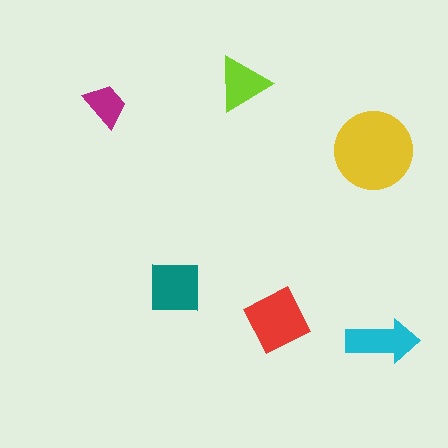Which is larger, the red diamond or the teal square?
The red diamond.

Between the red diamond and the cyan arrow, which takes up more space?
The red diamond.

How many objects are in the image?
There are 6 objects in the image.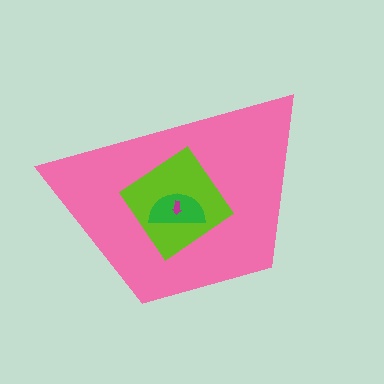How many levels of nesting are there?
4.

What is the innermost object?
The magenta arrow.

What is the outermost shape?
The pink trapezoid.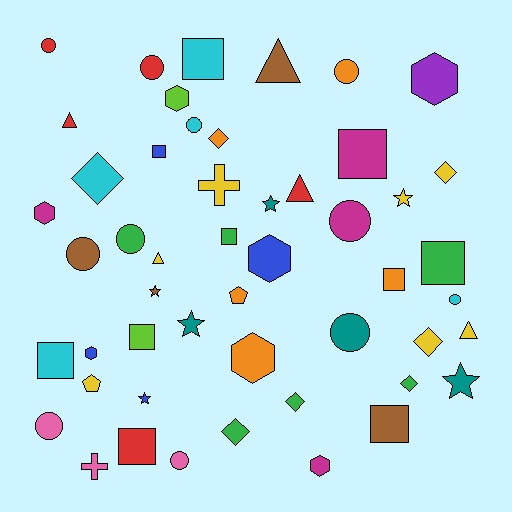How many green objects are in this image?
There are 6 green objects.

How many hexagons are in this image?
There are 7 hexagons.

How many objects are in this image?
There are 50 objects.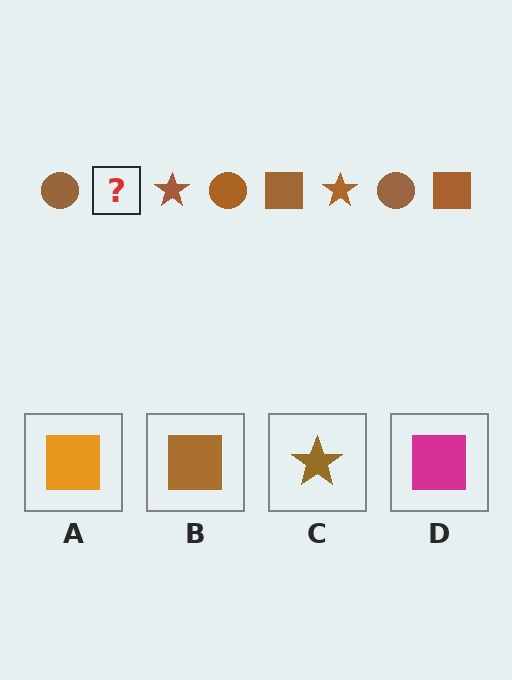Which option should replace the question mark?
Option B.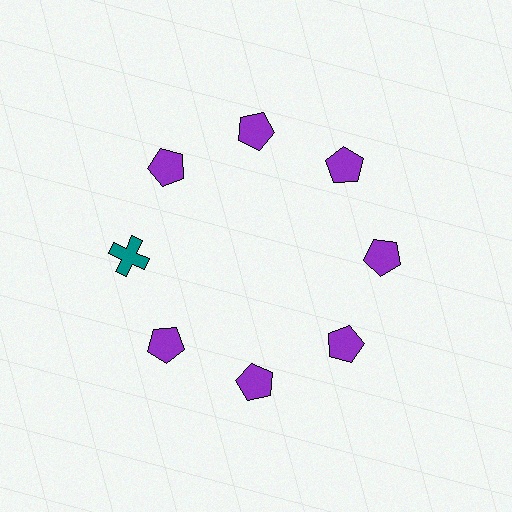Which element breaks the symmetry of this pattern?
The teal cross at roughly the 9 o'clock position breaks the symmetry. All other shapes are purple pentagons.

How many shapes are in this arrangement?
There are 8 shapes arranged in a ring pattern.